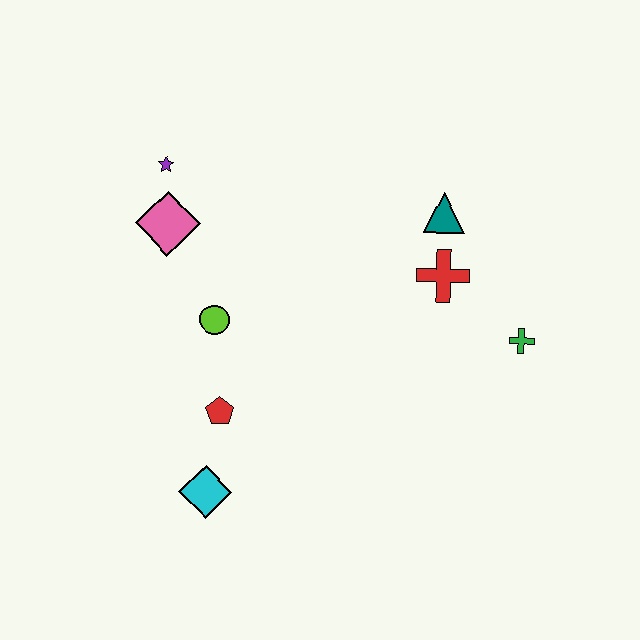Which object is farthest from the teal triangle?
The cyan diamond is farthest from the teal triangle.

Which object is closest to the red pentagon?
The cyan diamond is closest to the red pentagon.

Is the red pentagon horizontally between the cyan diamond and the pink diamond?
No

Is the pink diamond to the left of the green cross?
Yes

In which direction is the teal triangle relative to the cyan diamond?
The teal triangle is above the cyan diamond.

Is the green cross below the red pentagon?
No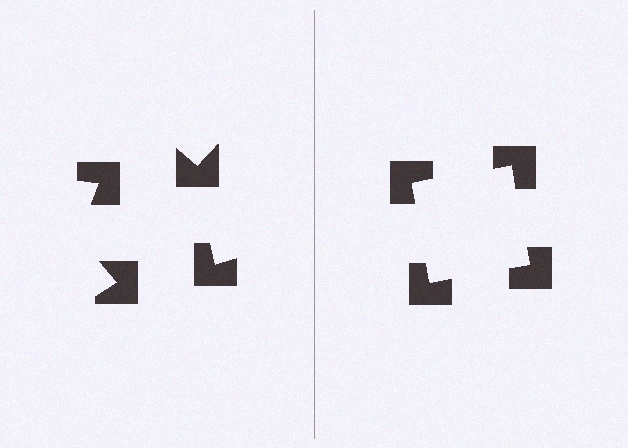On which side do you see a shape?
An illusory square appears on the right side. On the left side the wedge cuts are rotated, so no coherent shape forms.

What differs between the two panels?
The notched squares are positioned identically on both sides; only the wedge orientations differ. On the right they align to a square; on the left they are misaligned.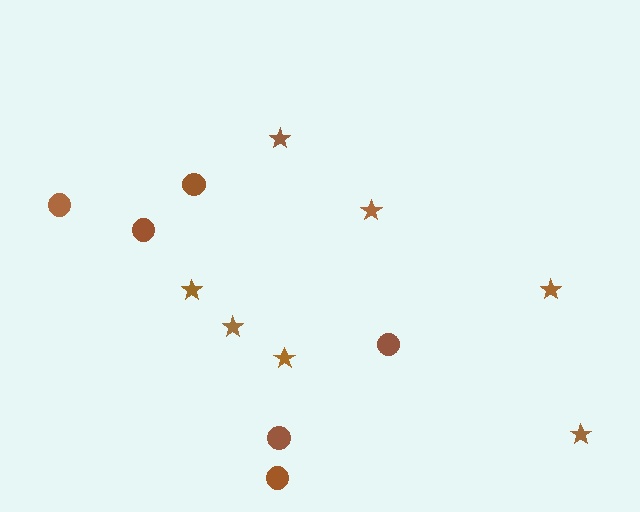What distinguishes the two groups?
There are 2 groups: one group of circles (6) and one group of stars (7).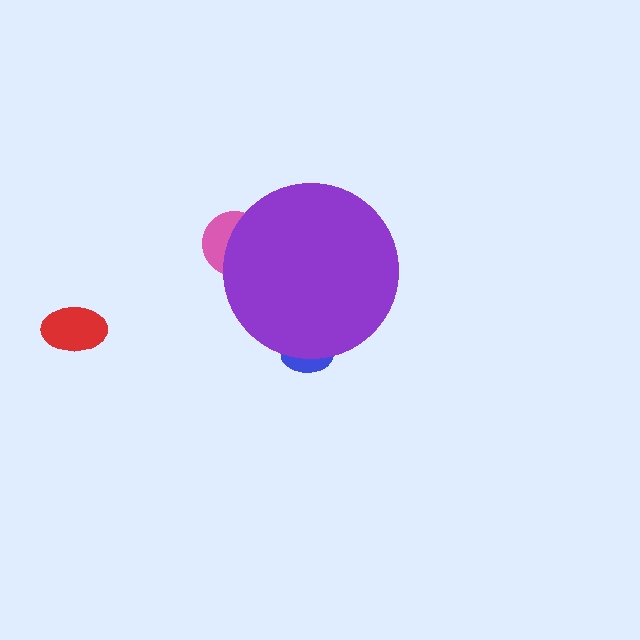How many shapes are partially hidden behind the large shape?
2 shapes are partially hidden.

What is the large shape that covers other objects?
A purple circle.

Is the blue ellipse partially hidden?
Yes, the blue ellipse is partially hidden behind the purple circle.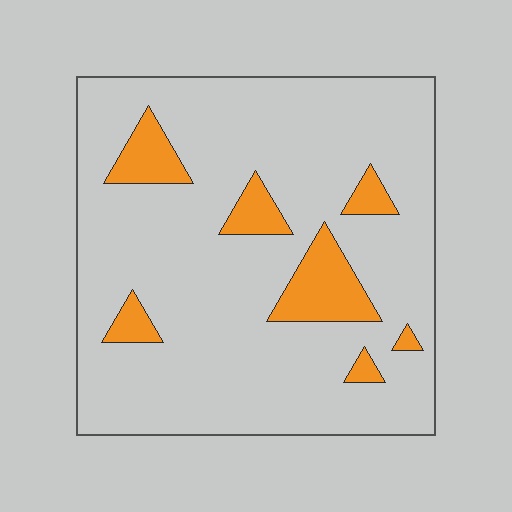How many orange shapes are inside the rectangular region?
7.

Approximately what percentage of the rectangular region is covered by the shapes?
Approximately 15%.